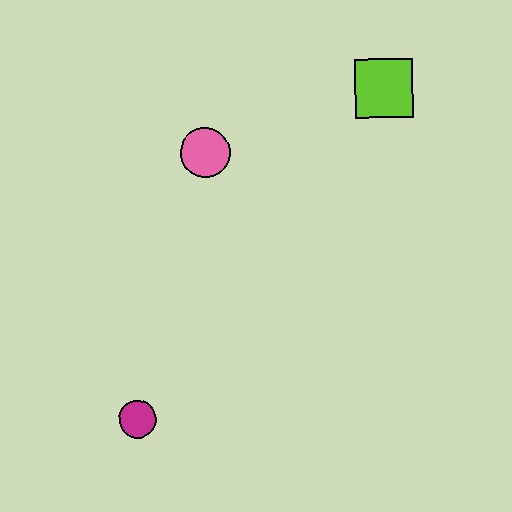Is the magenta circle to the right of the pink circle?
No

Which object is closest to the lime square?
The pink circle is closest to the lime square.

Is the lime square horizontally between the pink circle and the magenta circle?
No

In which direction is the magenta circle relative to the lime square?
The magenta circle is below the lime square.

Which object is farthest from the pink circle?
The magenta circle is farthest from the pink circle.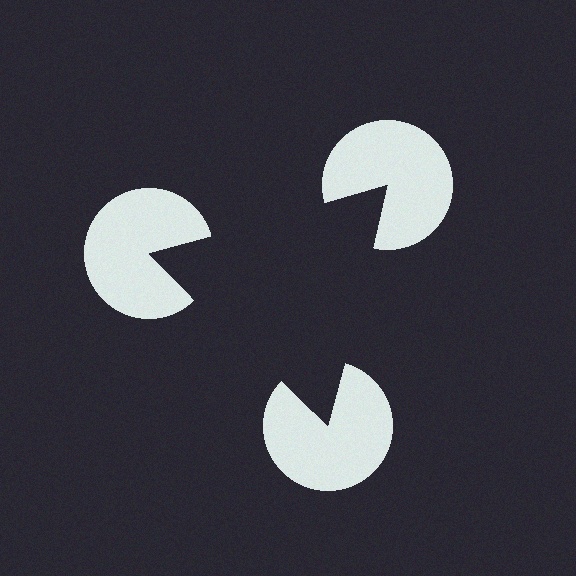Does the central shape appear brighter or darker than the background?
It typically appears slightly darker than the background, even though no actual brightness change is drawn.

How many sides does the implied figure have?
3 sides.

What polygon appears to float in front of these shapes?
An illusory triangle — its edges are inferred from the aligned wedge cuts in the pac-man discs, not physically drawn.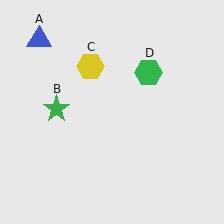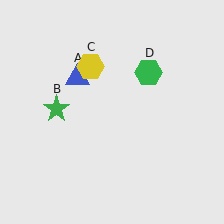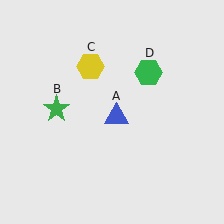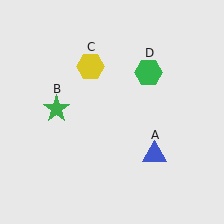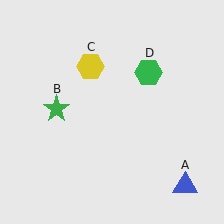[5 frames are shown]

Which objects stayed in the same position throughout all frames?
Green star (object B) and yellow hexagon (object C) and green hexagon (object D) remained stationary.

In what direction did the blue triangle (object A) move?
The blue triangle (object A) moved down and to the right.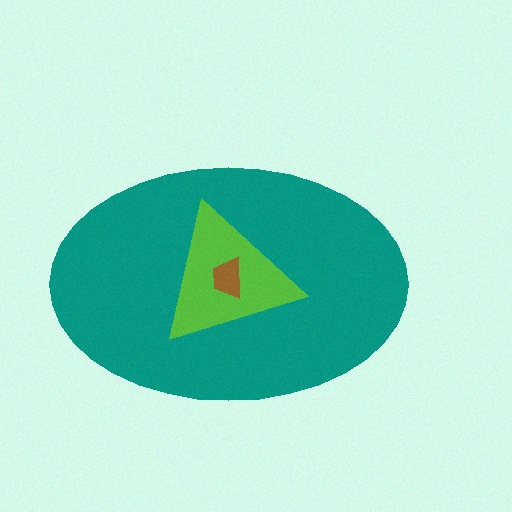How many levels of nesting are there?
3.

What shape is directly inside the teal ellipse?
The lime triangle.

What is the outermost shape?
The teal ellipse.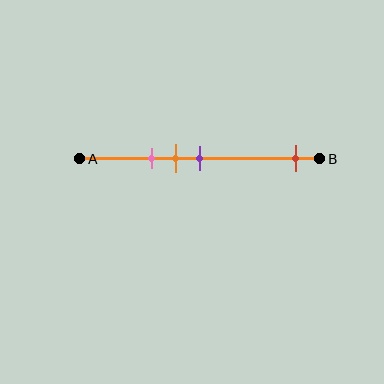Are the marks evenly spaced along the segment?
No, the marks are not evenly spaced.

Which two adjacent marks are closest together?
The orange and purple marks are the closest adjacent pair.